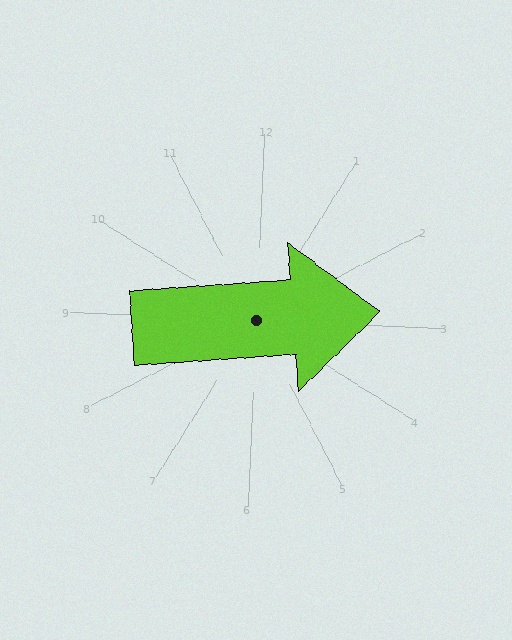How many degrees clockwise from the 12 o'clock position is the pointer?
Approximately 84 degrees.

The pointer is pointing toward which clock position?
Roughly 3 o'clock.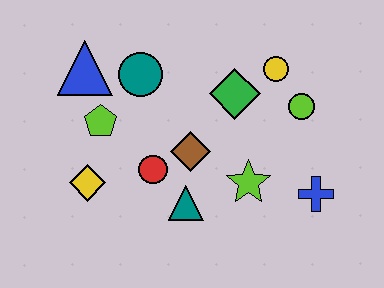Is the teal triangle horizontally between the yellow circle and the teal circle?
Yes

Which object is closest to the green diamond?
The yellow circle is closest to the green diamond.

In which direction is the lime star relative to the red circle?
The lime star is to the right of the red circle.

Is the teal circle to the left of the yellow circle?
Yes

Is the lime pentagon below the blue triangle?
Yes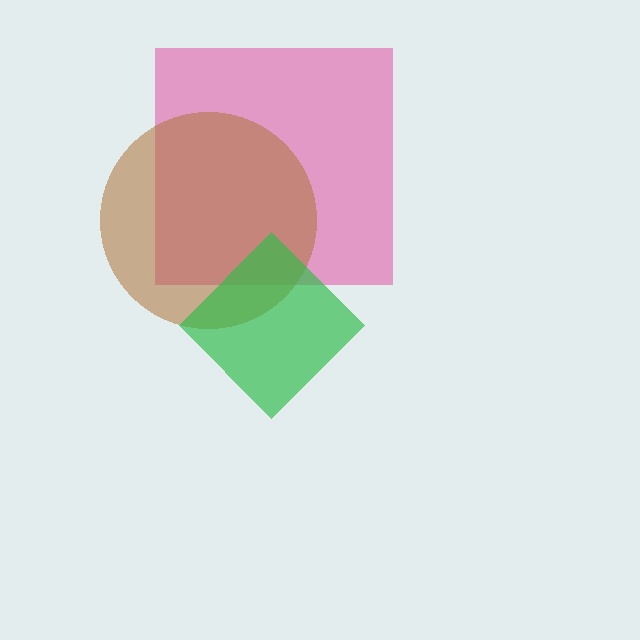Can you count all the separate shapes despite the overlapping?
Yes, there are 3 separate shapes.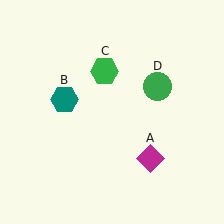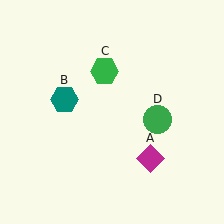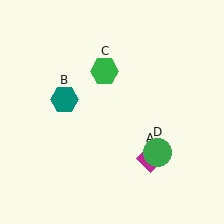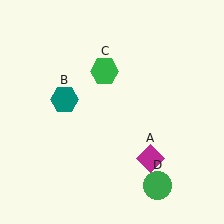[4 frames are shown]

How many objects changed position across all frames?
1 object changed position: green circle (object D).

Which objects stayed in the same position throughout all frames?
Magenta diamond (object A) and teal hexagon (object B) and green hexagon (object C) remained stationary.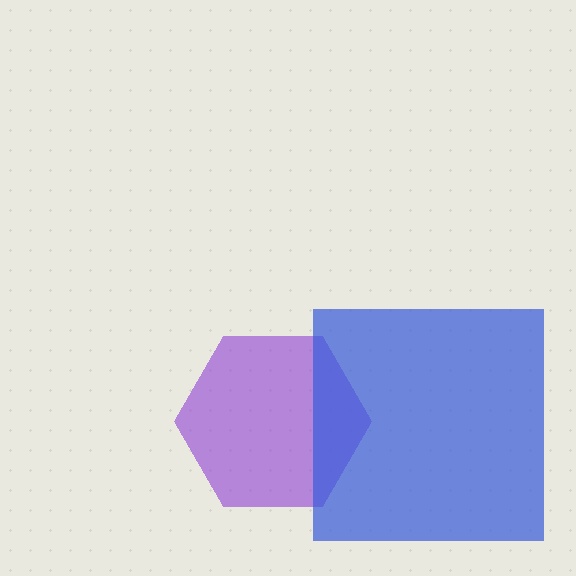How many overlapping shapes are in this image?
There are 2 overlapping shapes in the image.